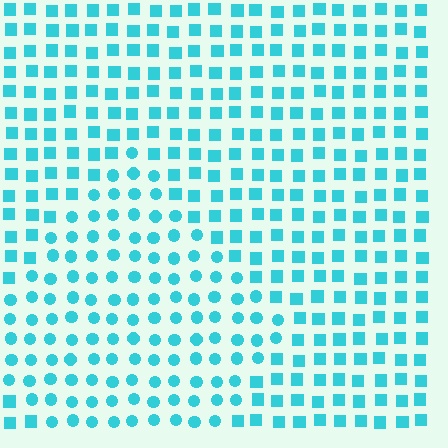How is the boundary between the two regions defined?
The boundary is defined by a change in element shape: circles inside vs. squares outside. All elements share the same color and spacing.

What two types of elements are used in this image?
The image uses circles inside the diamond region and squares outside it.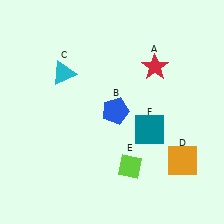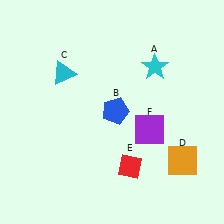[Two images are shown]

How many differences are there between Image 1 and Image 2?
There are 3 differences between the two images.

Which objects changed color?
A changed from red to cyan. E changed from lime to red. F changed from teal to purple.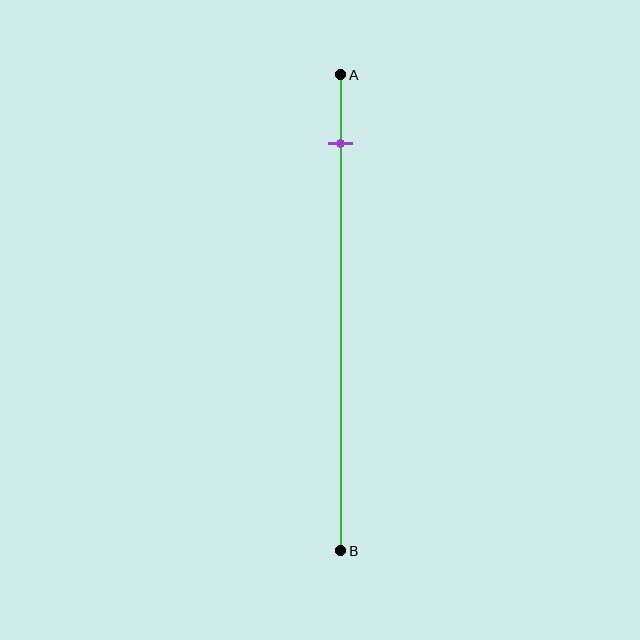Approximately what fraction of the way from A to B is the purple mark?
The purple mark is approximately 15% of the way from A to B.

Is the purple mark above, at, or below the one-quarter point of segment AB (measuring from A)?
The purple mark is above the one-quarter point of segment AB.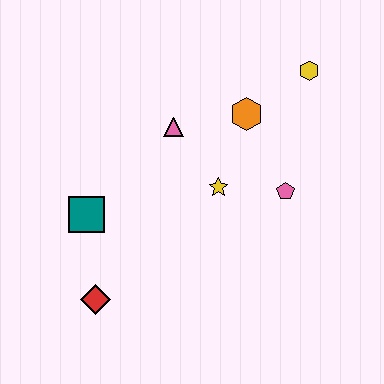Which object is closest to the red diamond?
The teal square is closest to the red diamond.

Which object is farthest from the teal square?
The yellow hexagon is farthest from the teal square.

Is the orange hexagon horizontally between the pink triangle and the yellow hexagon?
Yes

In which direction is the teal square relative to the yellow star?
The teal square is to the left of the yellow star.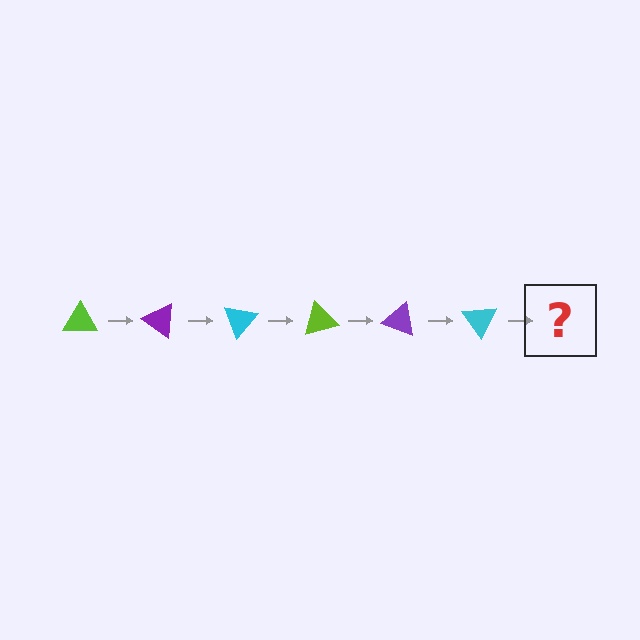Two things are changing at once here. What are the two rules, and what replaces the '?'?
The two rules are that it rotates 35 degrees each step and the color cycles through lime, purple, and cyan. The '?' should be a lime triangle, rotated 210 degrees from the start.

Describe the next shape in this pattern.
It should be a lime triangle, rotated 210 degrees from the start.